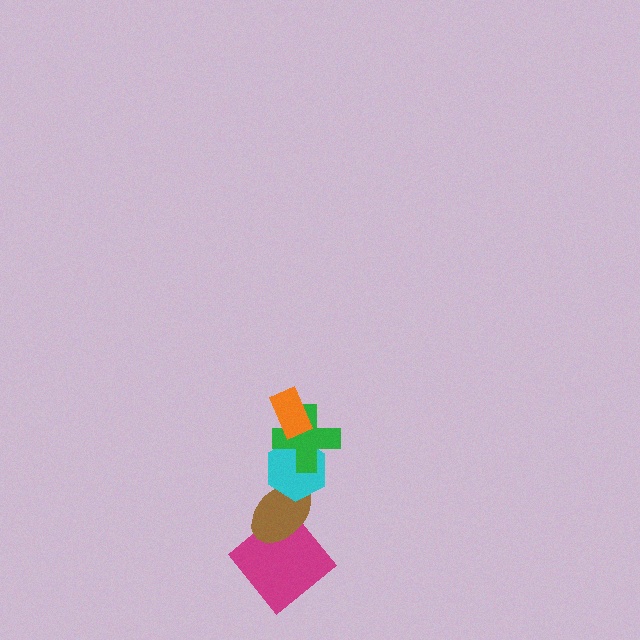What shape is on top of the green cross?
The orange rectangle is on top of the green cross.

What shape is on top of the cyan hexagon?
The green cross is on top of the cyan hexagon.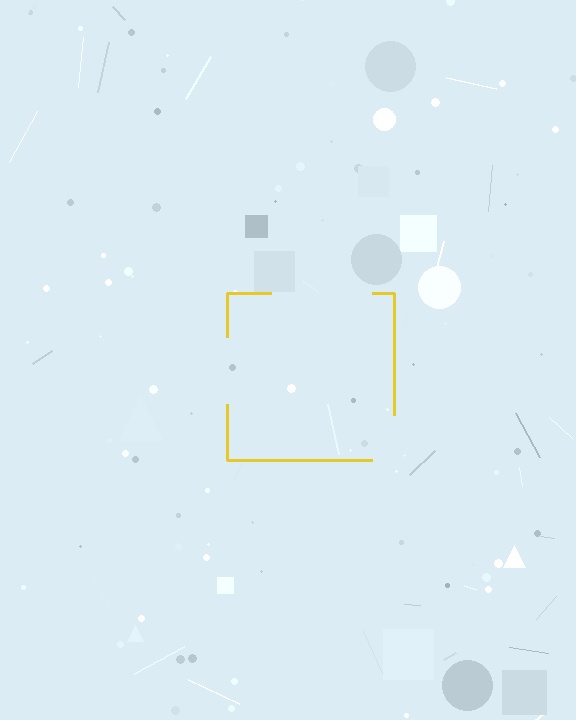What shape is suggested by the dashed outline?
The dashed outline suggests a square.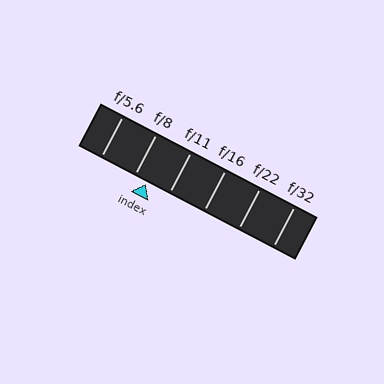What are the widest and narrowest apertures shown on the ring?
The widest aperture shown is f/5.6 and the narrowest is f/32.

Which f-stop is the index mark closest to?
The index mark is closest to f/8.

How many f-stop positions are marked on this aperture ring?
There are 6 f-stop positions marked.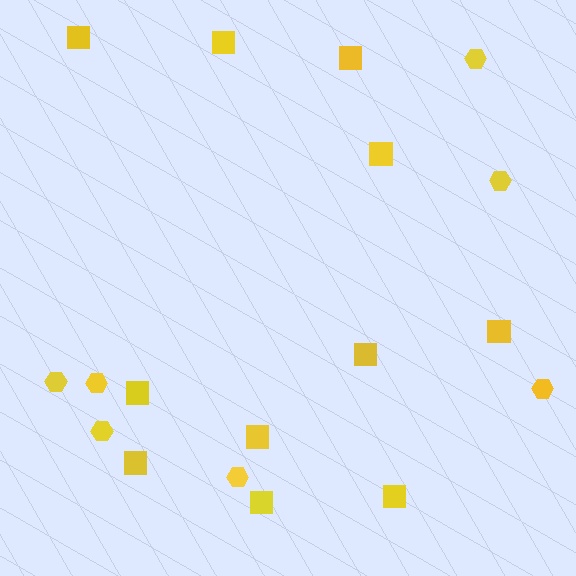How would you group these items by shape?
There are 2 groups: one group of squares (11) and one group of hexagons (7).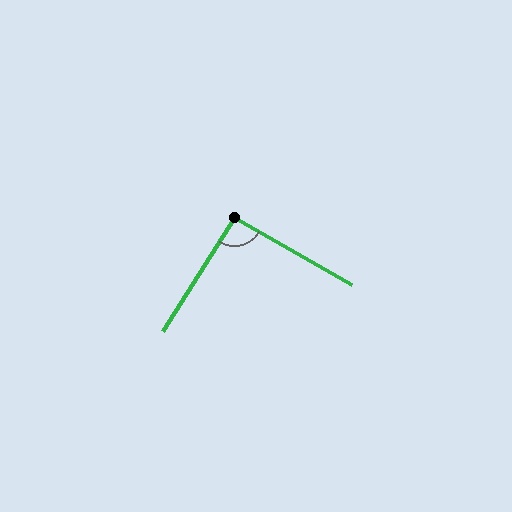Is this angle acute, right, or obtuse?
It is approximately a right angle.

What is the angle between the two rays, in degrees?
Approximately 92 degrees.